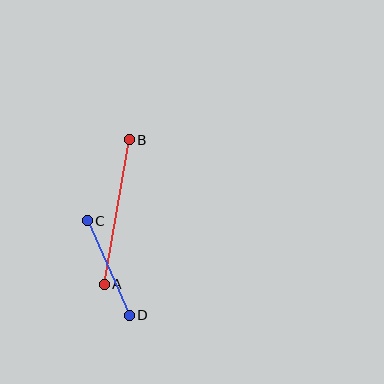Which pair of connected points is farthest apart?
Points A and B are farthest apart.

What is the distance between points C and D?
The distance is approximately 104 pixels.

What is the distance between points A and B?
The distance is approximately 147 pixels.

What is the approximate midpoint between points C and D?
The midpoint is at approximately (108, 268) pixels.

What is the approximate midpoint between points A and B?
The midpoint is at approximately (117, 212) pixels.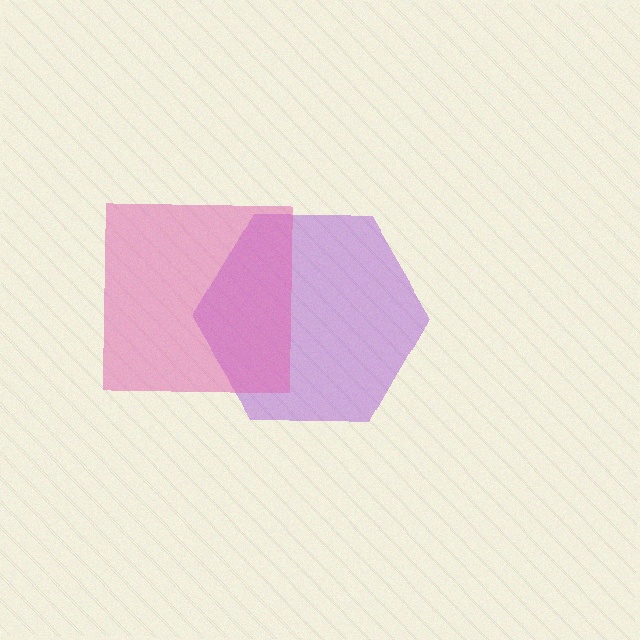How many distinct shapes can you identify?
There are 2 distinct shapes: a purple hexagon, a pink square.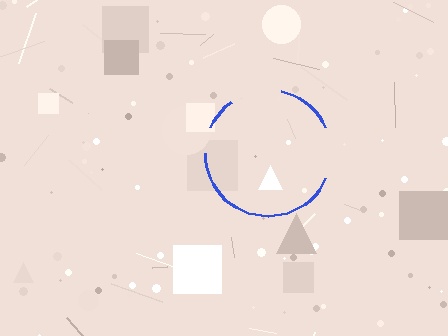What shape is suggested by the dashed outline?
The dashed outline suggests a circle.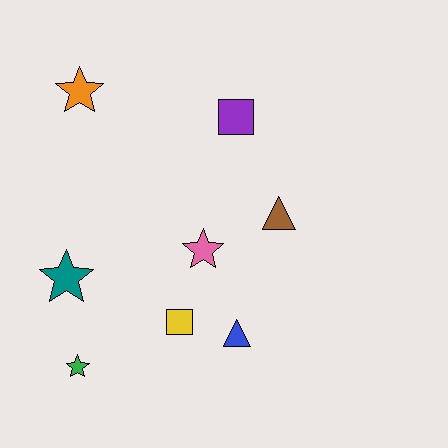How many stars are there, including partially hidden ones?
There are 4 stars.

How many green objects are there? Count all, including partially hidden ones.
There is 1 green object.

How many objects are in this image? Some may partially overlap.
There are 8 objects.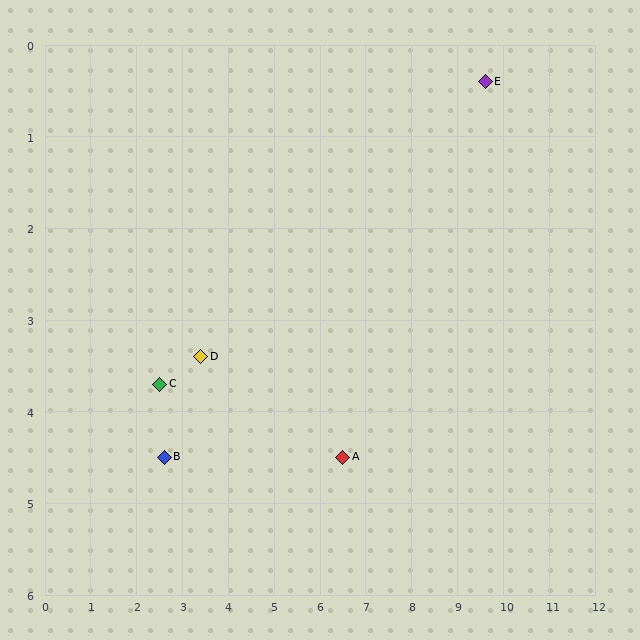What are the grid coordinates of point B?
Point B is at approximately (2.6, 4.5).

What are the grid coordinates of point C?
Point C is at approximately (2.5, 3.7).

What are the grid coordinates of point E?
Point E is at approximately (9.6, 0.4).